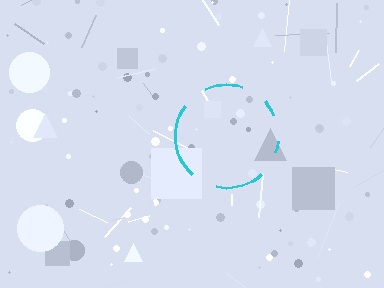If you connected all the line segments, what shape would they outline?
They would outline a circle.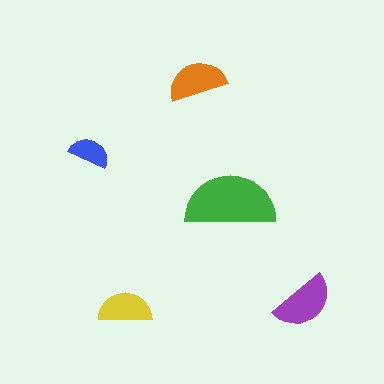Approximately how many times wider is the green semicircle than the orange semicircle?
About 1.5 times wider.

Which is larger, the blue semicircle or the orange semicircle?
The orange one.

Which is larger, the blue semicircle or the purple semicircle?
The purple one.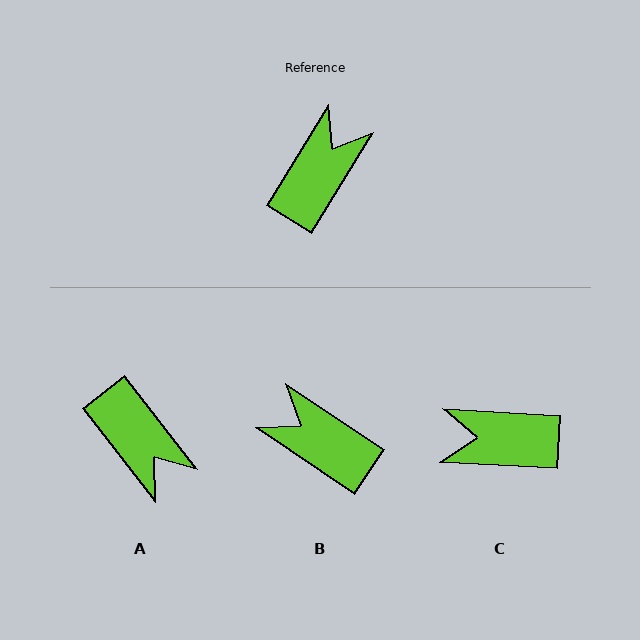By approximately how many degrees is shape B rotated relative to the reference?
Approximately 88 degrees counter-clockwise.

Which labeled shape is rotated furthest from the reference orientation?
C, about 119 degrees away.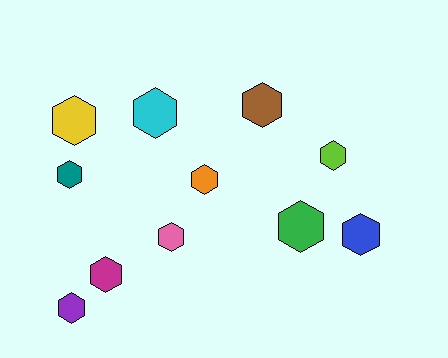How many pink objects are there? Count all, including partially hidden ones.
There is 1 pink object.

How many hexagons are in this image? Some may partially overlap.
There are 11 hexagons.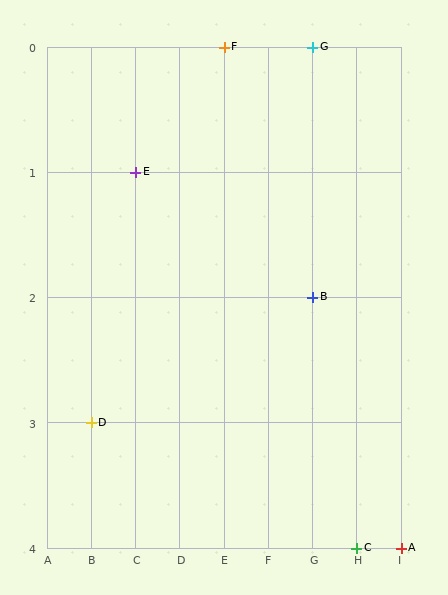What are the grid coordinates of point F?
Point F is at grid coordinates (E, 0).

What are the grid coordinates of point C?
Point C is at grid coordinates (H, 4).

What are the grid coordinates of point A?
Point A is at grid coordinates (I, 4).